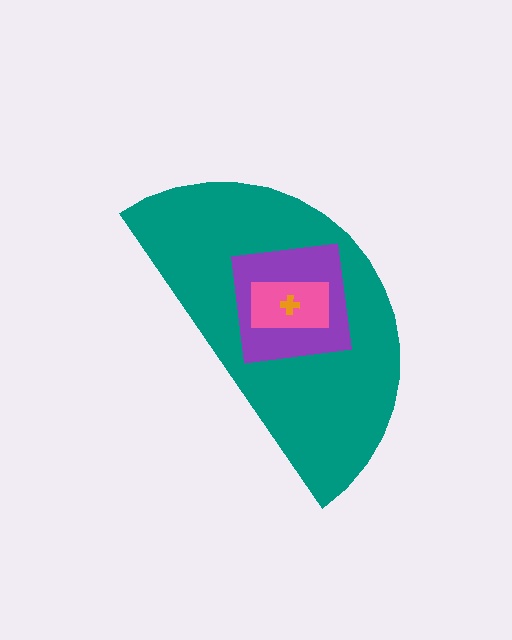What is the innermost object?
The orange cross.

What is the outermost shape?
The teal semicircle.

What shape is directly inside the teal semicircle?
The purple square.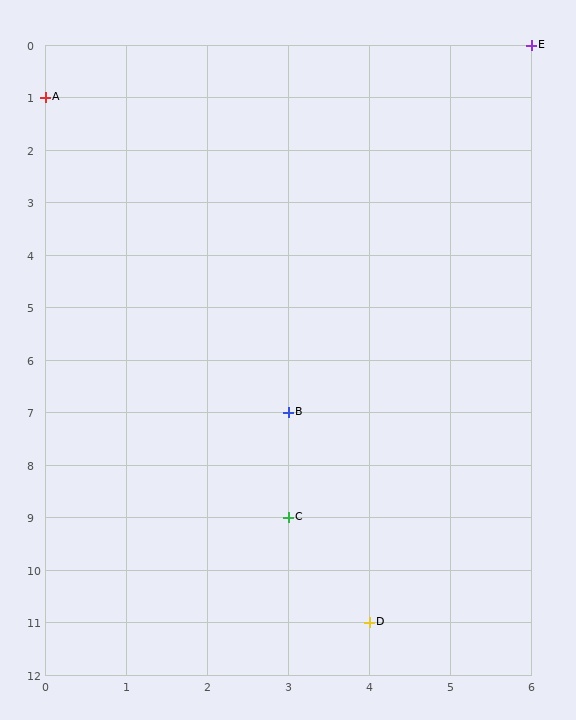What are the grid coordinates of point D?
Point D is at grid coordinates (4, 11).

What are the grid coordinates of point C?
Point C is at grid coordinates (3, 9).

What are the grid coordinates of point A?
Point A is at grid coordinates (0, 1).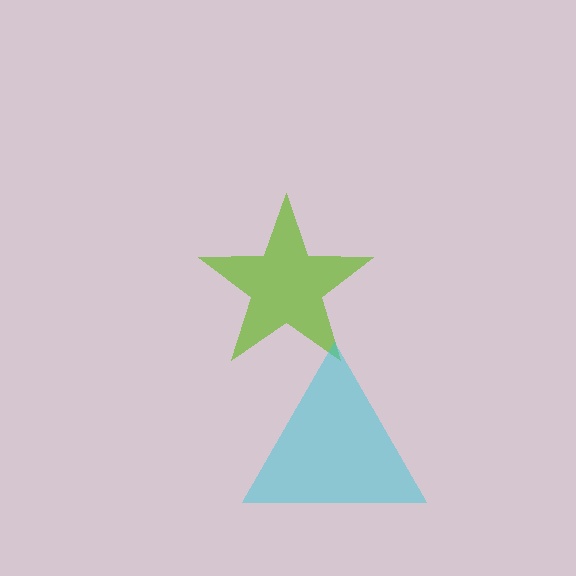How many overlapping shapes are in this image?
There are 2 overlapping shapes in the image.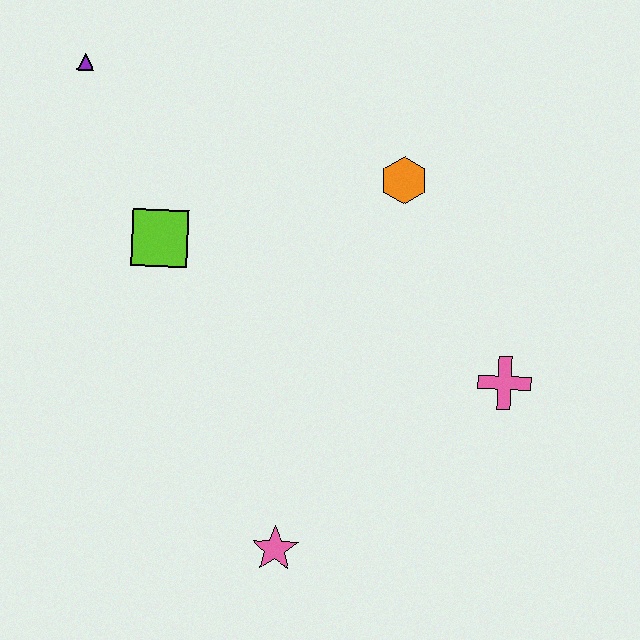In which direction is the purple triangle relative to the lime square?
The purple triangle is above the lime square.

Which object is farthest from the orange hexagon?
The pink star is farthest from the orange hexagon.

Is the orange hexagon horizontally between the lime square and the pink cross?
Yes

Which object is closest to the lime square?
The purple triangle is closest to the lime square.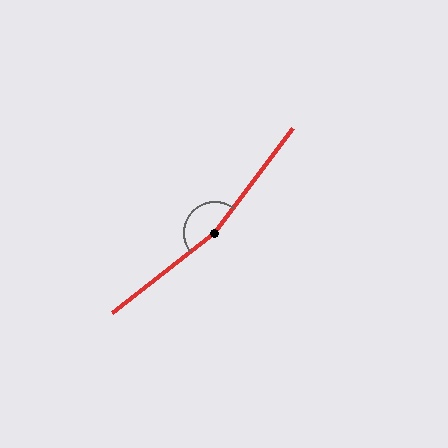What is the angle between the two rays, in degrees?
Approximately 165 degrees.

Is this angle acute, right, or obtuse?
It is obtuse.